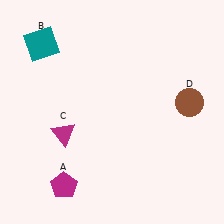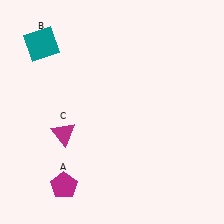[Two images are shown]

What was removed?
The brown circle (D) was removed in Image 2.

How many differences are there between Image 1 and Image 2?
There is 1 difference between the two images.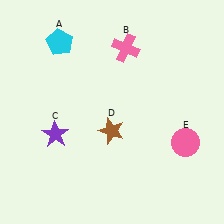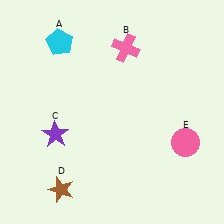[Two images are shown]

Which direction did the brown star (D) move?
The brown star (D) moved down.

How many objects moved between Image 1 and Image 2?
1 object moved between the two images.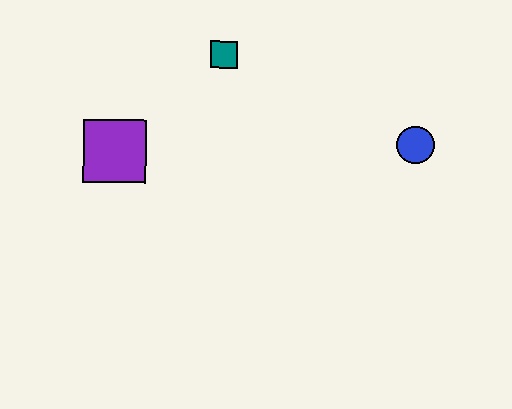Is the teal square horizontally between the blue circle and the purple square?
Yes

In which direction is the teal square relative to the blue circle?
The teal square is to the left of the blue circle.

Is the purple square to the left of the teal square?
Yes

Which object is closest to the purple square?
The teal square is closest to the purple square.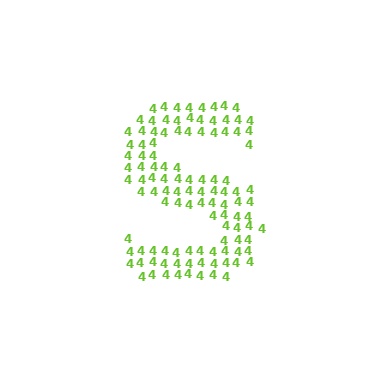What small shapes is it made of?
It is made of small digit 4's.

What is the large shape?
The large shape is the letter S.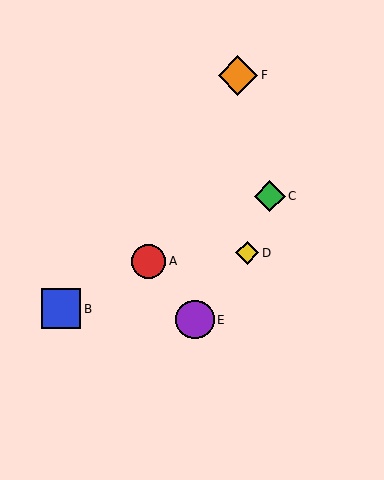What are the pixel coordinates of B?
Object B is at (61, 309).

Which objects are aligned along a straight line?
Objects A, B, C are aligned along a straight line.